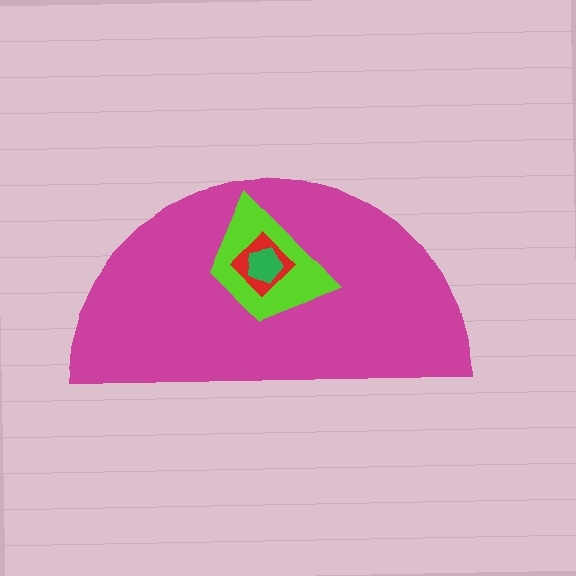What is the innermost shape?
The green pentagon.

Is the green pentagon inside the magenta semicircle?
Yes.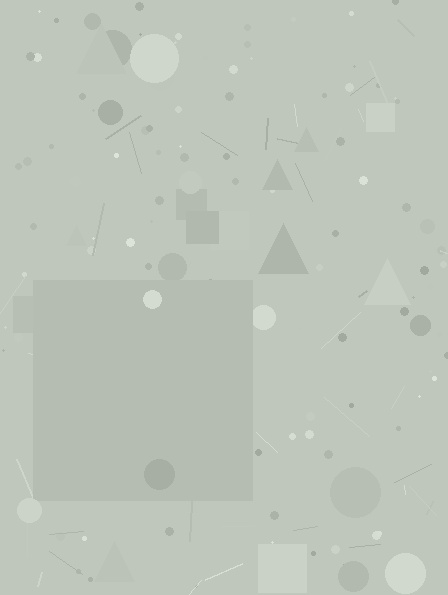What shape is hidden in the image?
A square is hidden in the image.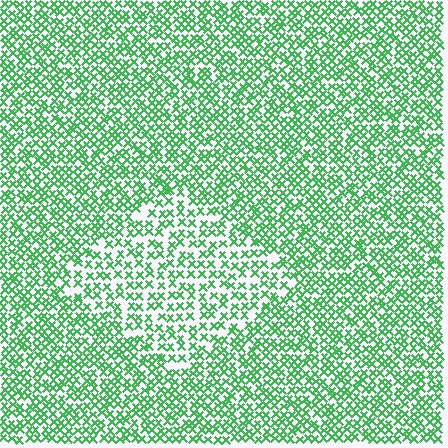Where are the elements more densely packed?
The elements are more densely packed outside the diamond boundary.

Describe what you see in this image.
The image contains small green elements arranged at two different densities. A diamond-shaped region is visible where the elements are less densely packed than the surrounding area.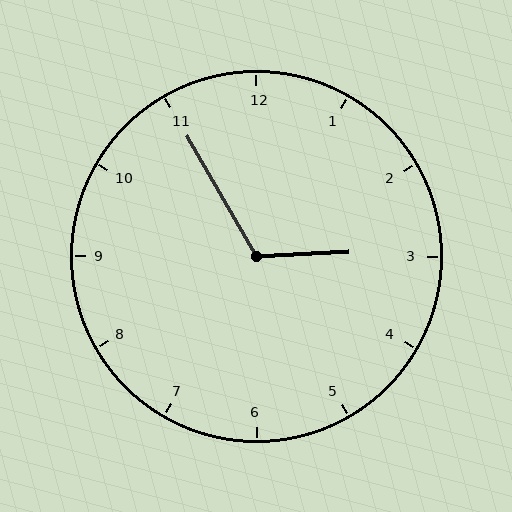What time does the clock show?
2:55.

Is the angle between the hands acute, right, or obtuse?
It is obtuse.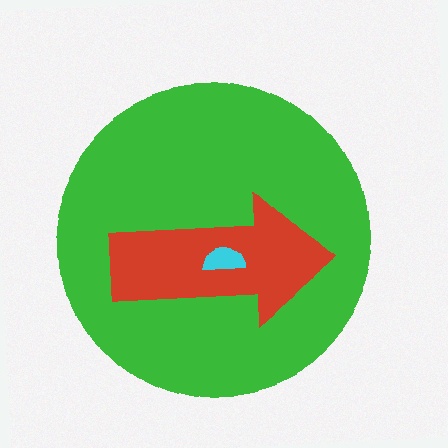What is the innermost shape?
The cyan semicircle.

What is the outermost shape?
The green circle.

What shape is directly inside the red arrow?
The cyan semicircle.